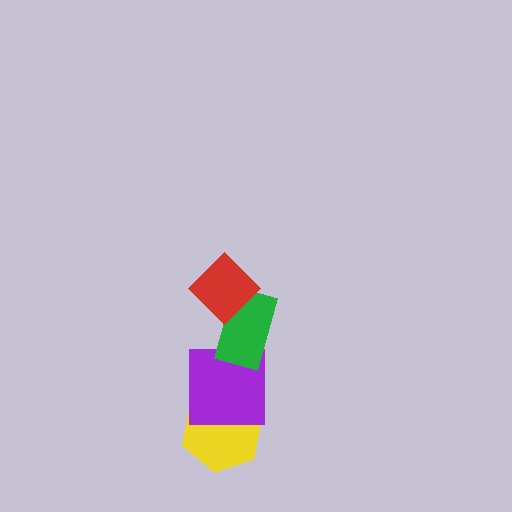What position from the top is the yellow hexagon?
The yellow hexagon is 4th from the top.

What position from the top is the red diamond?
The red diamond is 1st from the top.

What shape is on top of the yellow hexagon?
The purple square is on top of the yellow hexagon.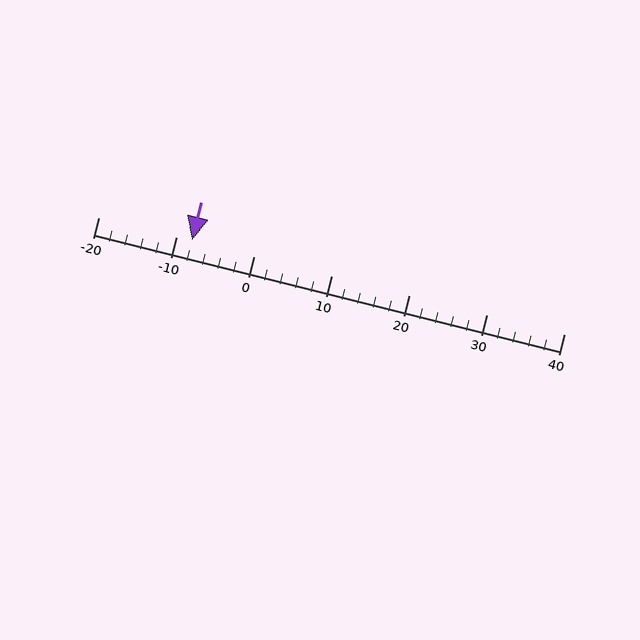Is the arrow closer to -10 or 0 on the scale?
The arrow is closer to -10.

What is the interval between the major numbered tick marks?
The major tick marks are spaced 10 units apart.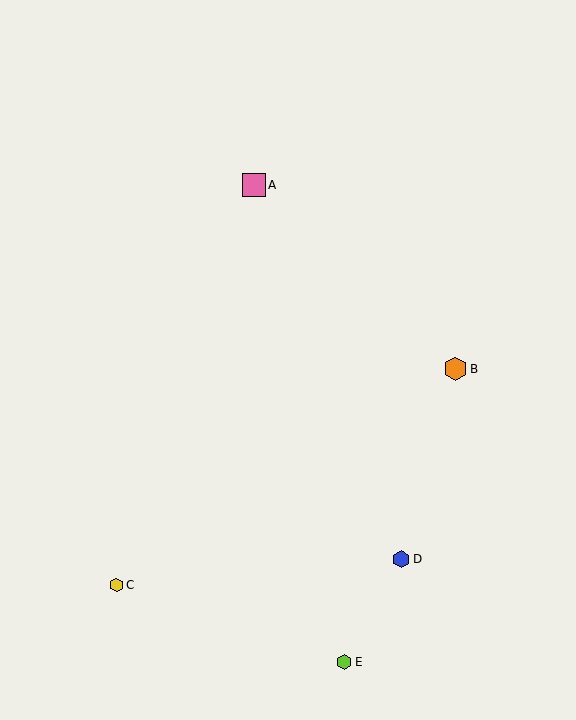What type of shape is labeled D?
Shape D is a blue hexagon.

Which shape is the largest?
The orange hexagon (labeled B) is the largest.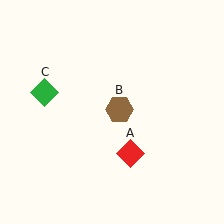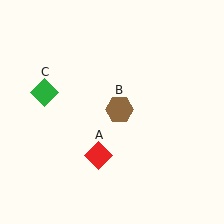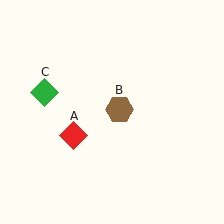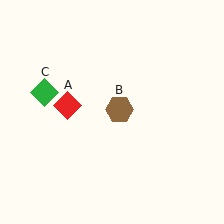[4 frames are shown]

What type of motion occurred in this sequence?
The red diamond (object A) rotated clockwise around the center of the scene.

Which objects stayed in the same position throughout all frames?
Brown hexagon (object B) and green diamond (object C) remained stationary.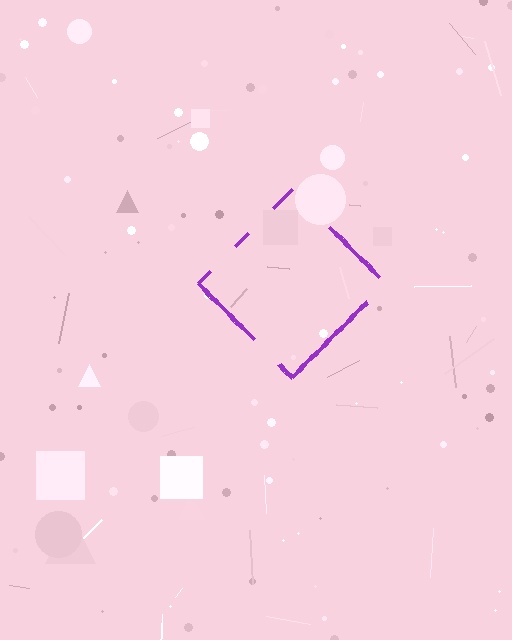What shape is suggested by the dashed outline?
The dashed outline suggests a diamond.